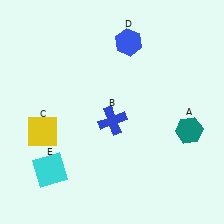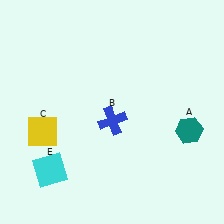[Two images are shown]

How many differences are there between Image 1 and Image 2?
There is 1 difference between the two images.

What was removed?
The blue hexagon (D) was removed in Image 2.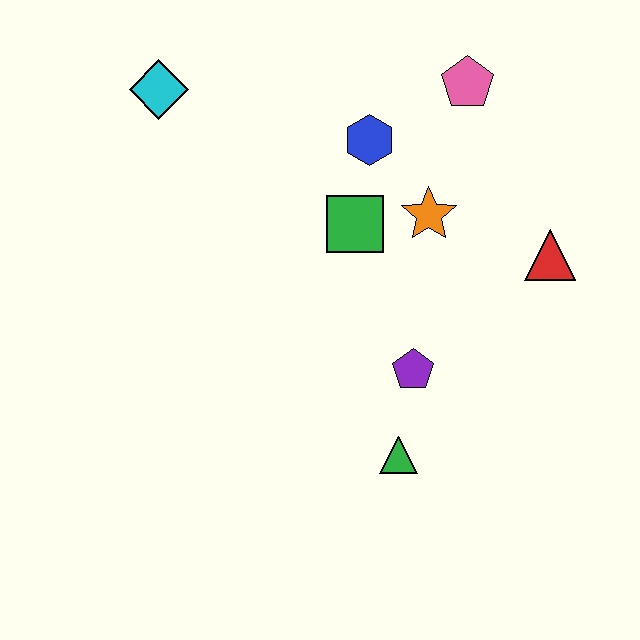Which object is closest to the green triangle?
The purple pentagon is closest to the green triangle.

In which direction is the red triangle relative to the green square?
The red triangle is to the right of the green square.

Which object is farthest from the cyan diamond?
The green triangle is farthest from the cyan diamond.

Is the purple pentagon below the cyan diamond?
Yes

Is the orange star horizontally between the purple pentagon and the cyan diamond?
No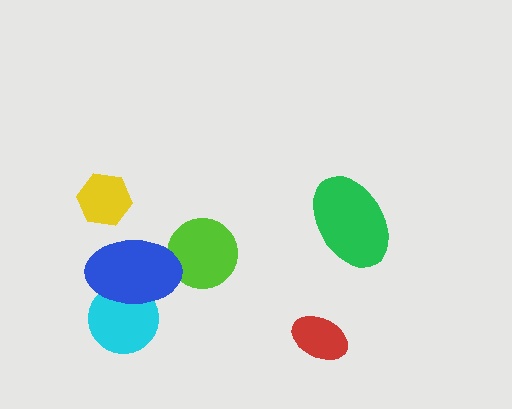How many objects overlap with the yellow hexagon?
0 objects overlap with the yellow hexagon.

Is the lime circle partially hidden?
Yes, it is partially covered by another shape.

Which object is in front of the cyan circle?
The blue ellipse is in front of the cyan circle.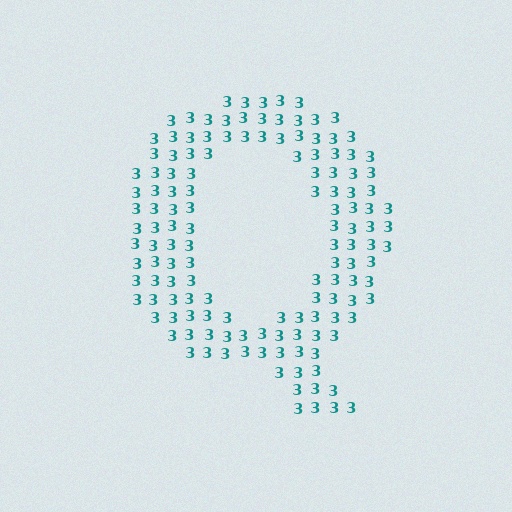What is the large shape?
The large shape is the letter Q.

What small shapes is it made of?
It is made of small digit 3's.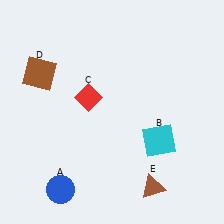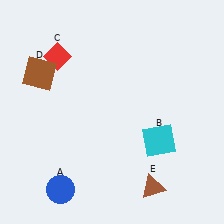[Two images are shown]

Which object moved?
The red diamond (C) moved up.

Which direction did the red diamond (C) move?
The red diamond (C) moved up.